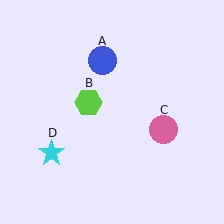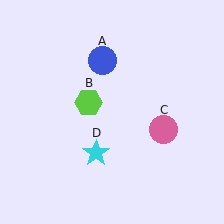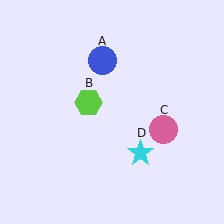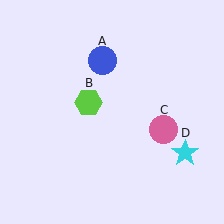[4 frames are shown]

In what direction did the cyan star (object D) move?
The cyan star (object D) moved right.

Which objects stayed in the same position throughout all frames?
Blue circle (object A) and lime hexagon (object B) and pink circle (object C) remained stationary.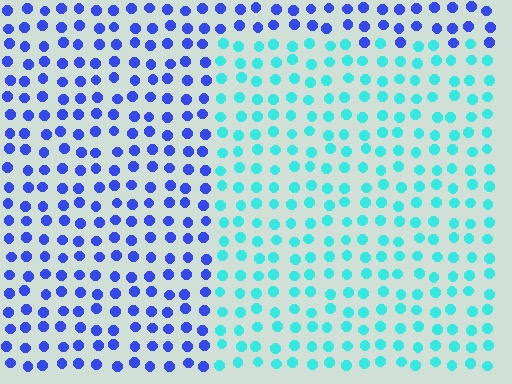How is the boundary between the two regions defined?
The boundary is defined purely by a slight shift in hue (about 56 degrees). Spacing, size, and orientation are identical on both sides.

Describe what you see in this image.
The image is filled with small blue elements in a uniform arrangement. A rectangle-shaped region is visible where the elements are tinted to a slightly different hue, forming a subtle color boundary.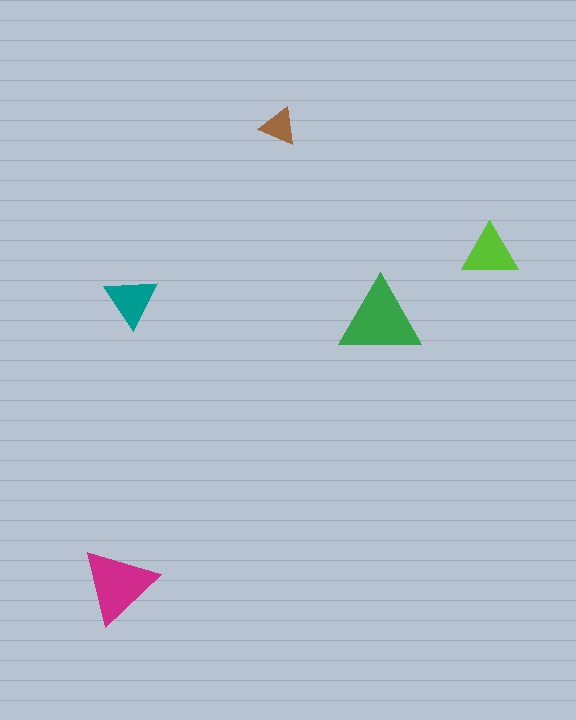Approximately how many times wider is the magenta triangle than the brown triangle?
About 2 times wider.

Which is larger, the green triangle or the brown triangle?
The green one.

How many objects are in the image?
There are 5 objects in the image.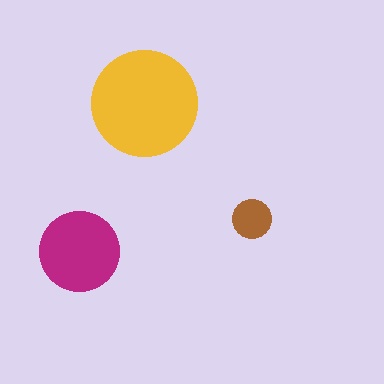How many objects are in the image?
There are 3 objects in the image.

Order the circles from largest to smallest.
the yellow one, the magenta one, the brown one.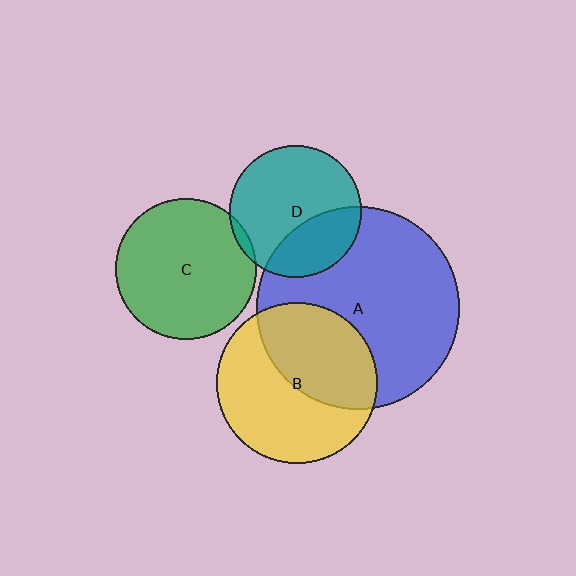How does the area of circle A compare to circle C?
Approximately 2.1 times.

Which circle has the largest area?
Circle A (blue).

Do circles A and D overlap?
Yes.